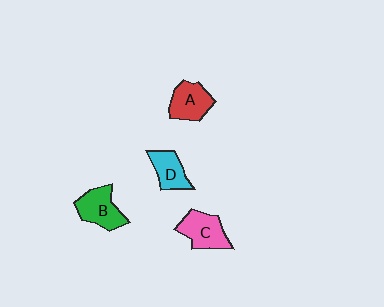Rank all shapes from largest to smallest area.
From largest to smallest: C (pink), B (green), A (red), D (cyan).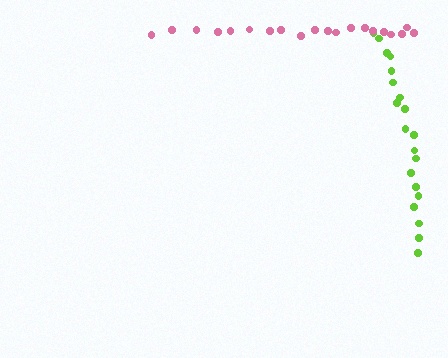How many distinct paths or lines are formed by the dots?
There are 2 distinct paths.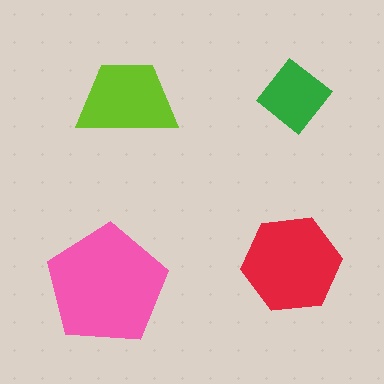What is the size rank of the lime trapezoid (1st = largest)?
3rd.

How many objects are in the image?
There are 4 objects in the image.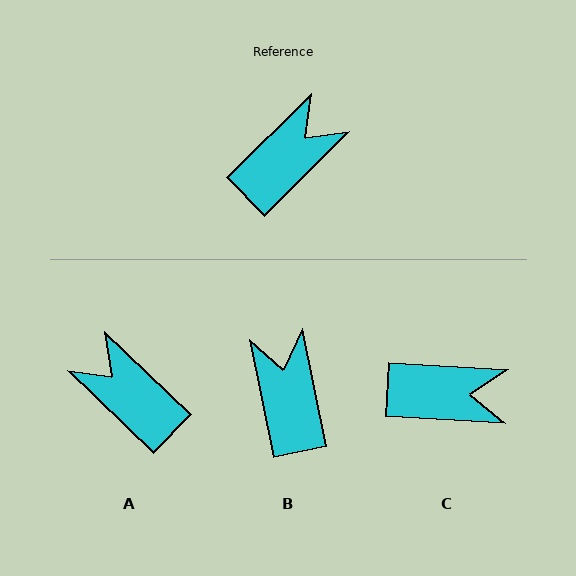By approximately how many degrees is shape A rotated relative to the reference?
Approximately 91 degrees counter-clockwise.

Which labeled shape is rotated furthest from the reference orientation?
A, about 91 degrees away.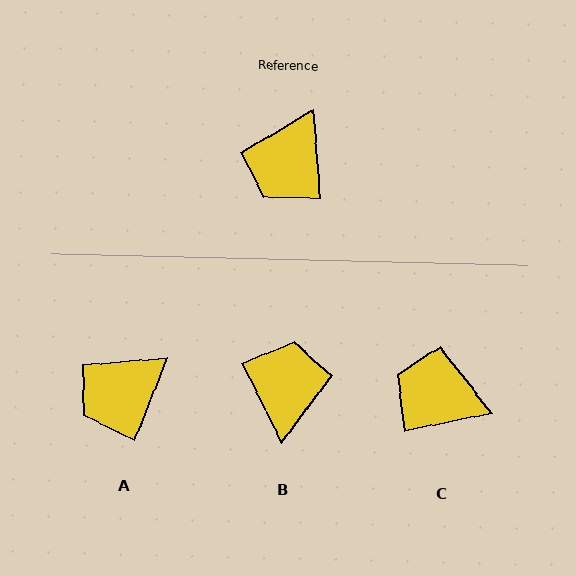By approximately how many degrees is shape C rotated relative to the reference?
Approximately 83 degrees clockwise.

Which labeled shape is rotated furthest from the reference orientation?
B, about 158 degrees away.